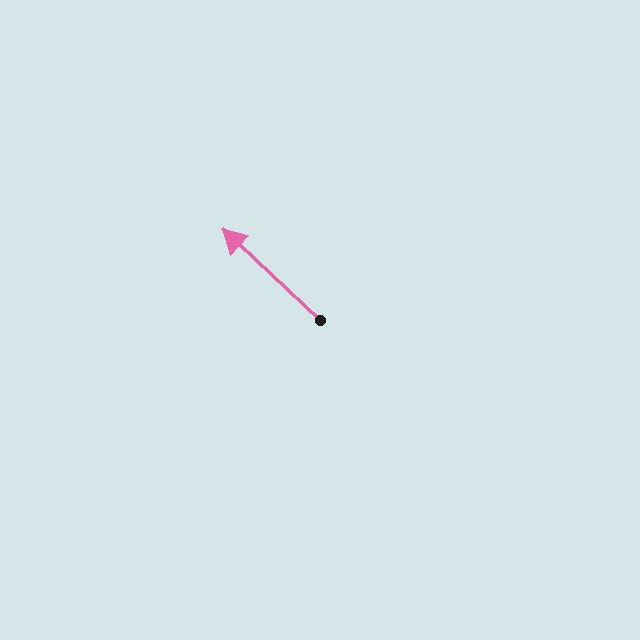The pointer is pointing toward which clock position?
Roughly 10 o'clock.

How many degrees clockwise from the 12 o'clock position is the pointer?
Approximately 313 degrees.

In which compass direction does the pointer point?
Northwest.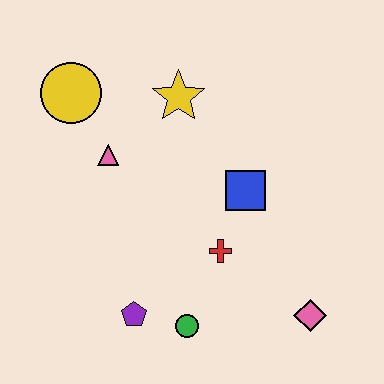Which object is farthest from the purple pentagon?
The yellow circle is farthest from the purple pentagon.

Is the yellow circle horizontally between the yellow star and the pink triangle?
No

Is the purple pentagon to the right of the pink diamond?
No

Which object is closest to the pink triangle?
The yellow circle is closest to the pink triangle.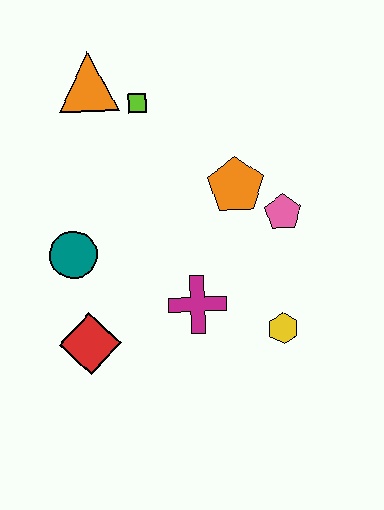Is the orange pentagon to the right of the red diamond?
Yes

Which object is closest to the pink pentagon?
The orange pentagon is closest to the pink pentagon.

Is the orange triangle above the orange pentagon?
Yes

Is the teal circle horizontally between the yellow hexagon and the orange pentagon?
No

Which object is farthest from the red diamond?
The orange triangle is farthest from the red diamond.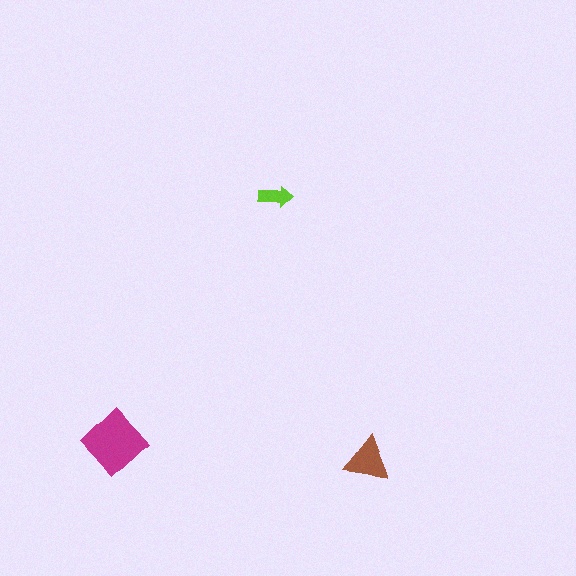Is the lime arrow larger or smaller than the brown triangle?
Smaller.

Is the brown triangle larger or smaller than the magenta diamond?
Smaller.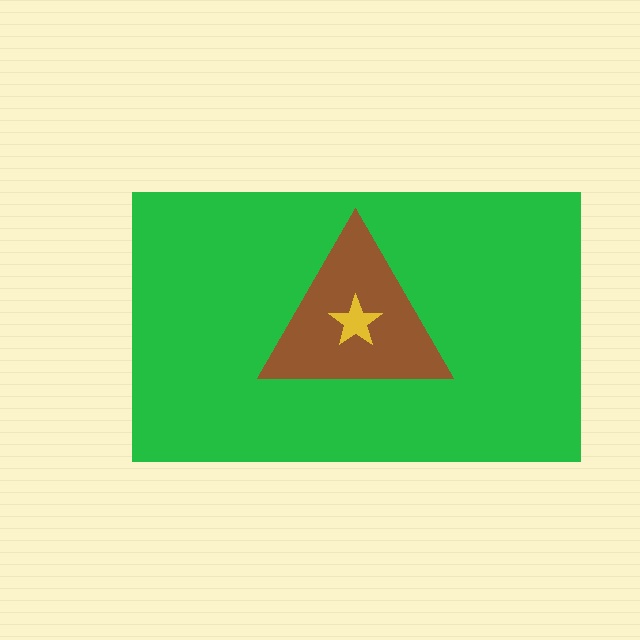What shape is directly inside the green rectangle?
The brown triangle.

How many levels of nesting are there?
3.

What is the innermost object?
The yellow star.